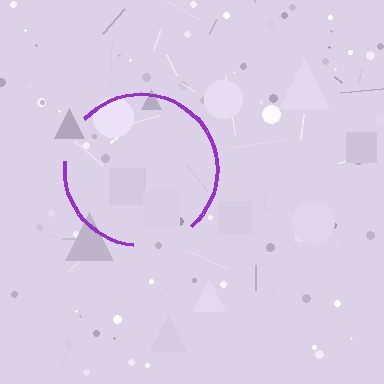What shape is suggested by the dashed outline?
The dashed outline suggests a circle.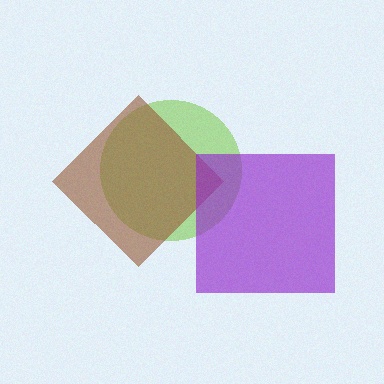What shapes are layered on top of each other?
The layered shapes are: a lime circle, a brown diamond, a purple square.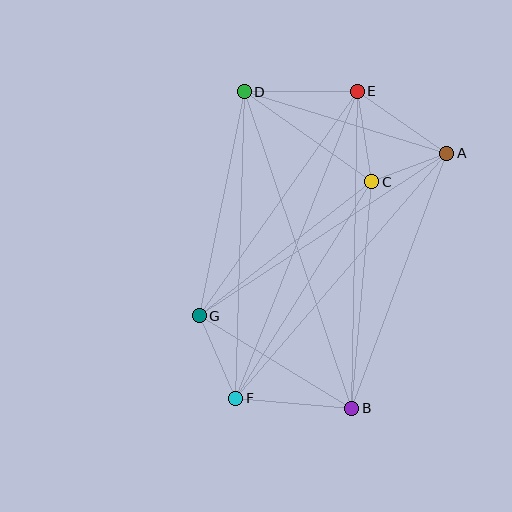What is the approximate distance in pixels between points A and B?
The distance between A and B is approximately 272 pixels.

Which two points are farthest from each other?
Points B and D are farthest from each other.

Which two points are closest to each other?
Points A and C are closest to each other.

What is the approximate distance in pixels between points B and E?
The distance between B and E is approximately 317 pixels.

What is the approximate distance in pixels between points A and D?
The distance between A and D is approximately 212 pixels.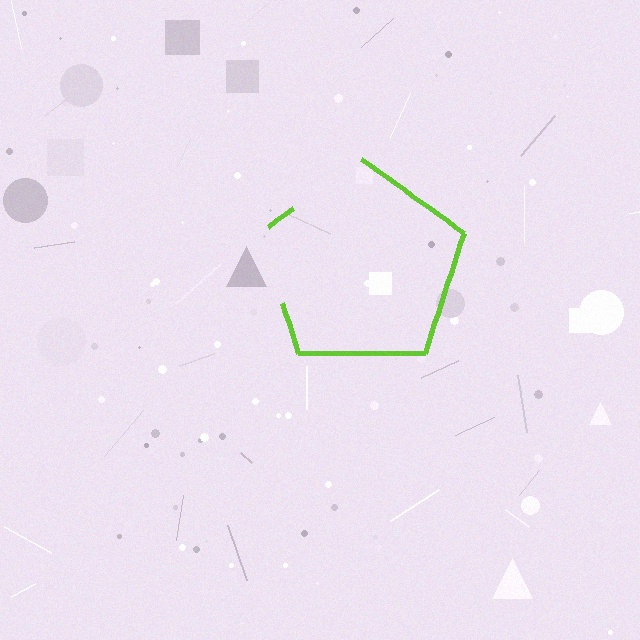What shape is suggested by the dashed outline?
The dashed outline suggests a pentagon.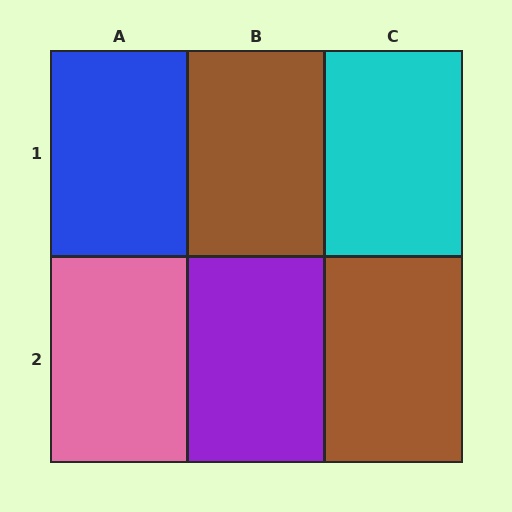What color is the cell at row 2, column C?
Brown.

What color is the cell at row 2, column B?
Purple.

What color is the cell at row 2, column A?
Pink.